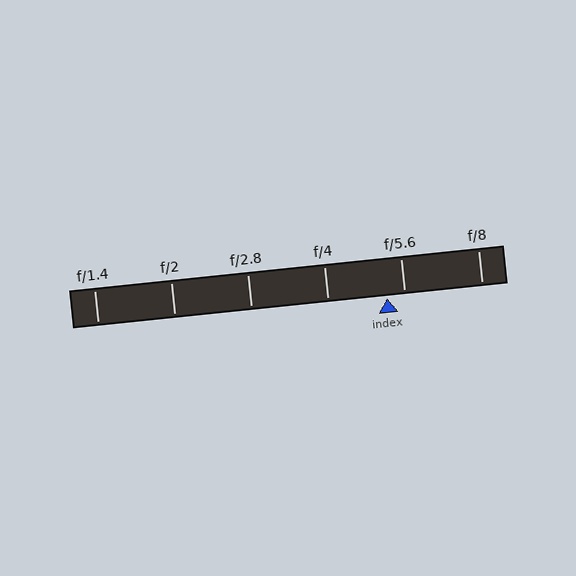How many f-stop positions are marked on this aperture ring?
There are 6 f-stop positions marked.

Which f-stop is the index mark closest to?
The index mark is closest to f/5.6.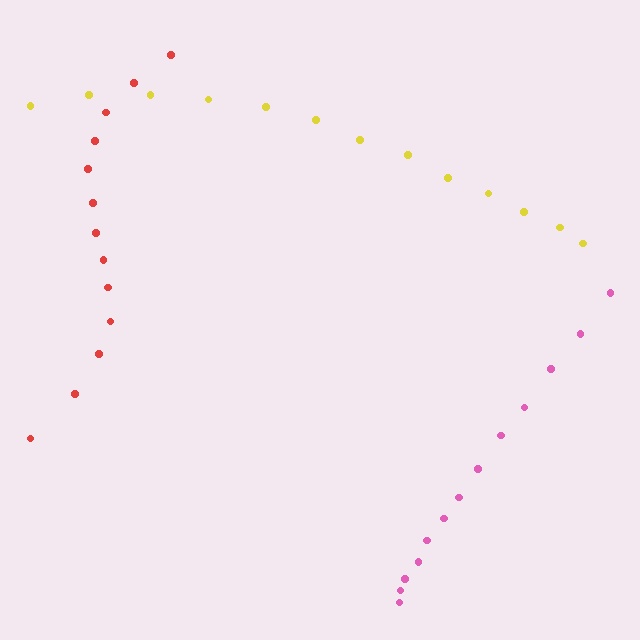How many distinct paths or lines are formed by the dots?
There are 3 distinct paths.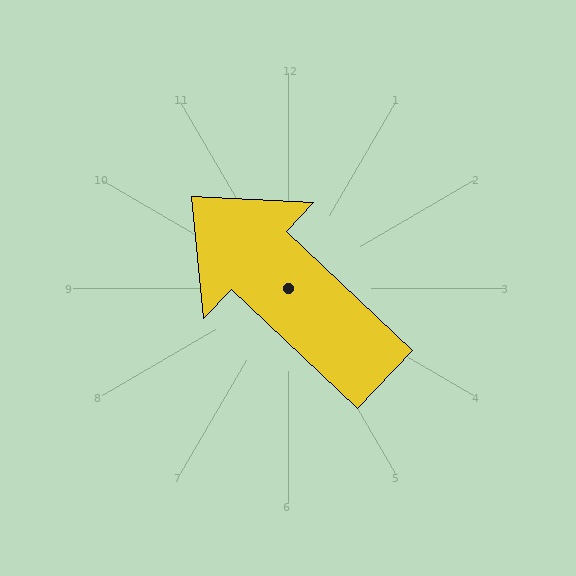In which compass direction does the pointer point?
Northwest.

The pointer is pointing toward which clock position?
Roughly 10 o'clock.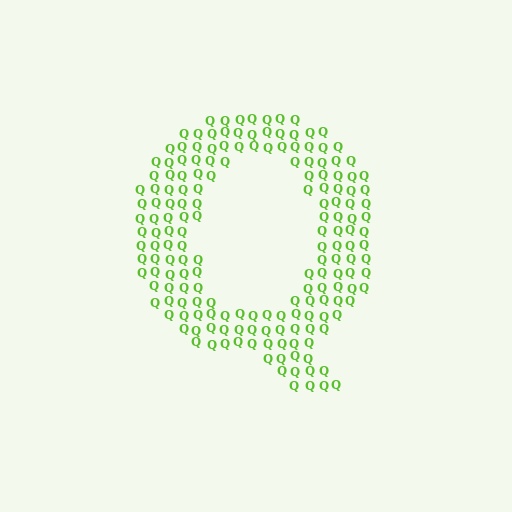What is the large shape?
The large shape is the letter Q.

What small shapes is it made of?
It is made of small letter Q's.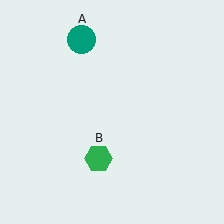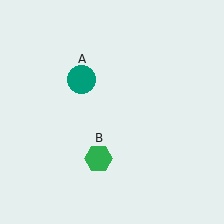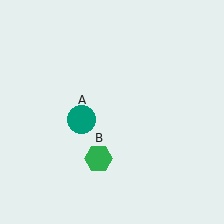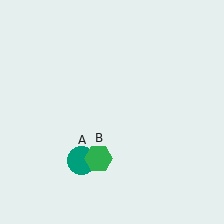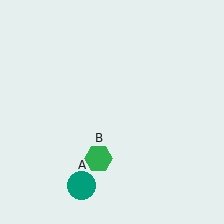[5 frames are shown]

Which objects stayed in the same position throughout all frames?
Green hexagon (object B) remained stationary.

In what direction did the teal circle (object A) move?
The teal circle (object A) moved down.